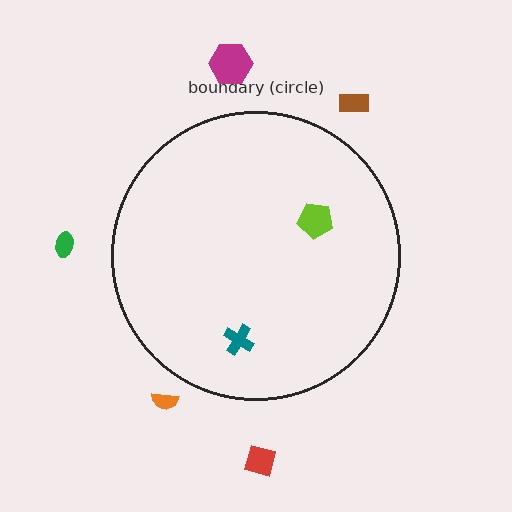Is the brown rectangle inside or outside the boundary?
Outside.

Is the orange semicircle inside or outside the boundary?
Outside.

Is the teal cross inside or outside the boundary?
Inside.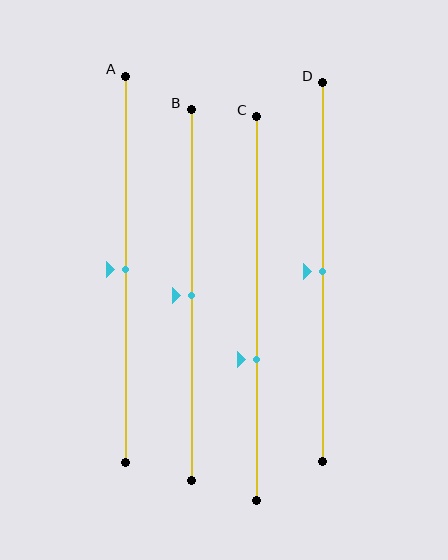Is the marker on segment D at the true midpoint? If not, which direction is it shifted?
Yes, the marker on segment D is at the true midpoint.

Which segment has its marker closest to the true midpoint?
Segment A has its marker closest to the true midpoint.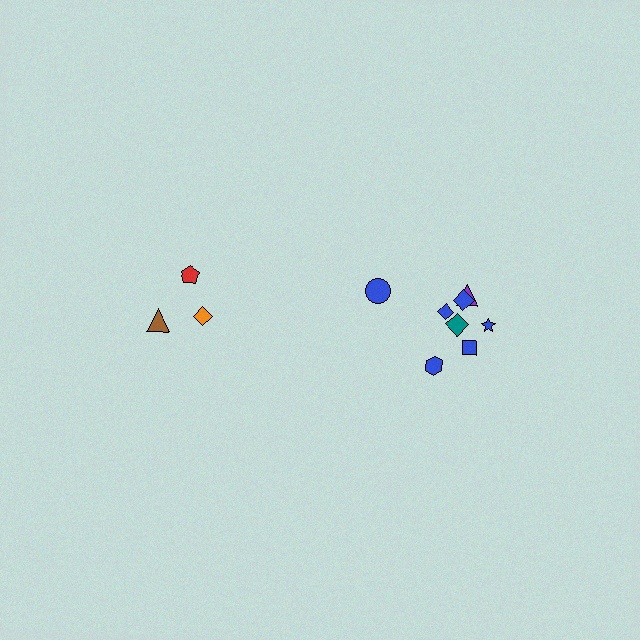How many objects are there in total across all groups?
There are 11 objects.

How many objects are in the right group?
There are 8 objects.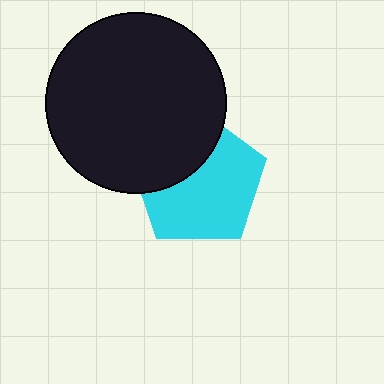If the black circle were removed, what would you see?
You would see the complete cyan pentagon.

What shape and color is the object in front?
The object in front is a black circle.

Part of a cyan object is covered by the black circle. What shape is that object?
It is a pentagon.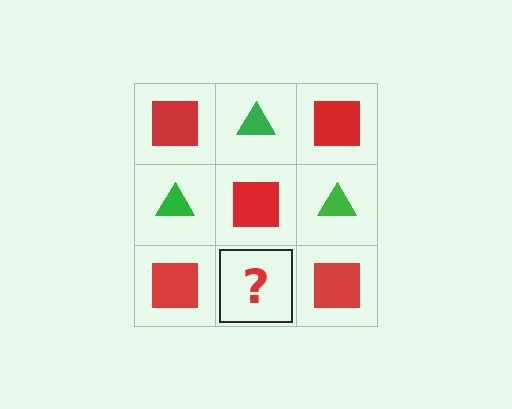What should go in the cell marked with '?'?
The missing cell should contain a green triangle.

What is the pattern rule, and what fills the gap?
The rule is that it alternates red square and green triangle in a checkerboard pattern. The gap should be filled with a green triangle.